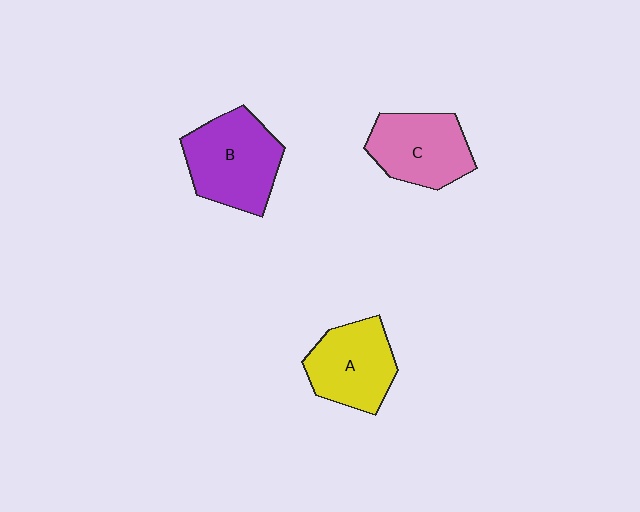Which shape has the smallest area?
Shape A (yellow).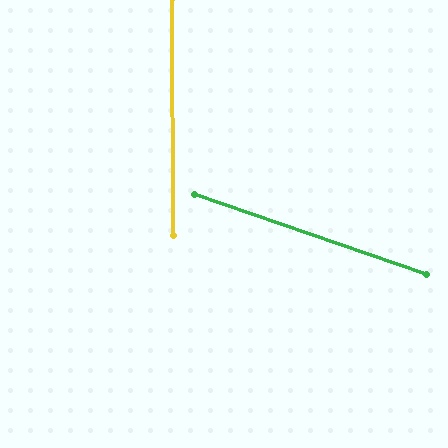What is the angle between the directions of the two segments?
Approximately 71 degrees.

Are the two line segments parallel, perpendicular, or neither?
Neither parallel nor perpendicular — they differ by about 71°.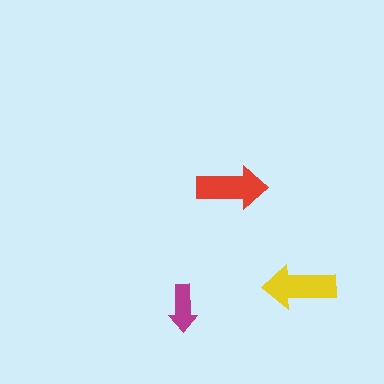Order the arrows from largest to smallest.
the yellow one, the red one, the magenta one.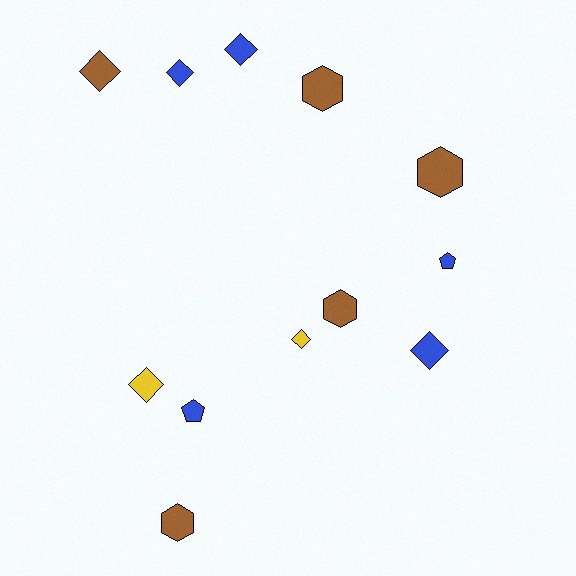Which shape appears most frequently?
Diamond, with 6 objects.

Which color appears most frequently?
Blue, with 5 objects.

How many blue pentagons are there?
There are 2 blue pentagons.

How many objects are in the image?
There are 12 objects.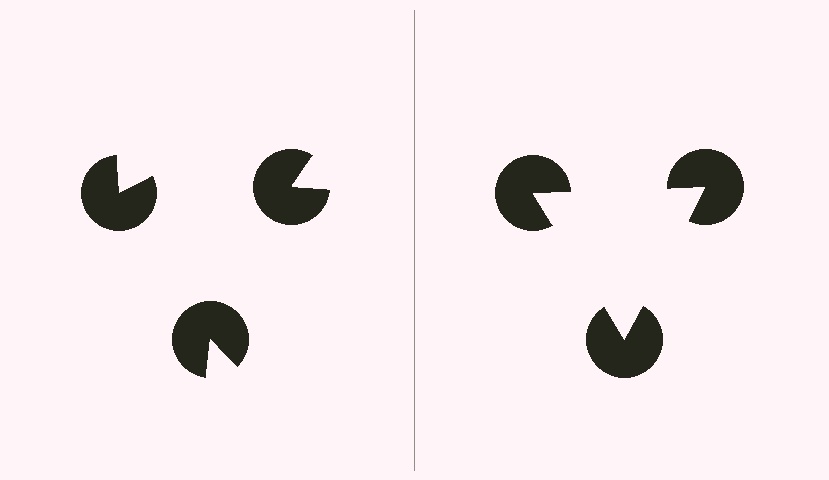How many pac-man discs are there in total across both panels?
6 — 3 on each side.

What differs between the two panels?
The pac-man discs are positioned identically on both sides; only the wedge orientations differ. On the right they align to a triangle; on the left they are misaligned.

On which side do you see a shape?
An illusory triangle appears on the right side. On the left side the wedge cuts are rotated, so no coherent shape forms.